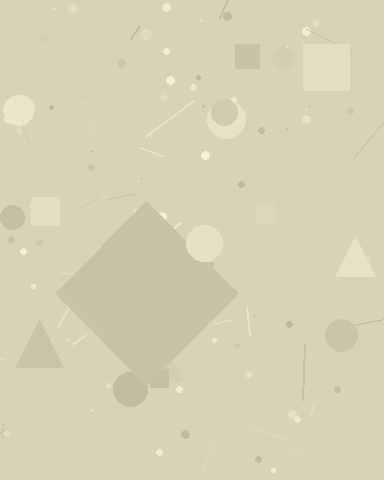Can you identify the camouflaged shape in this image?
The camouflaged shape is a diamond.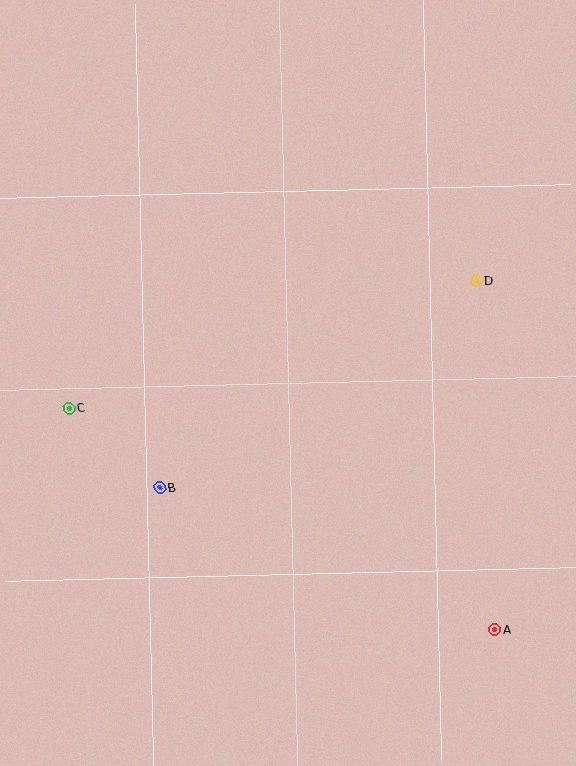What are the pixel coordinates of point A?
Point A is at (495, 630).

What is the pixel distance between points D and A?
The distance between D and A is 349 pixels.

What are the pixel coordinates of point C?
Point C is at (69, 408).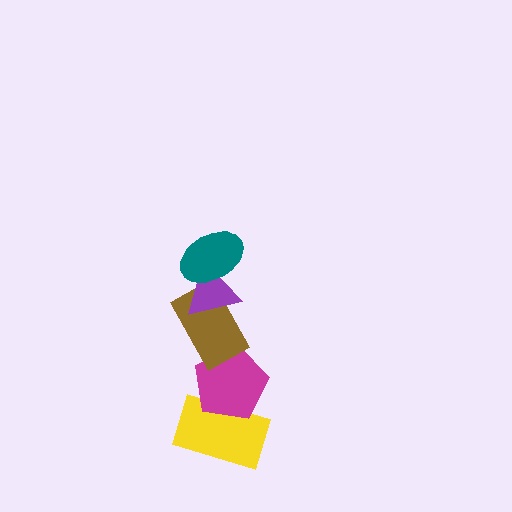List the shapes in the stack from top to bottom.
From top to bottom: the teal ellipse, the purple triangle, the brown rectangle, the magenta pentagon, the yellow rectangle.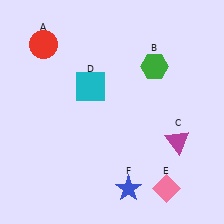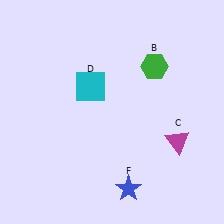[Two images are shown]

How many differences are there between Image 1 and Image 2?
There are 2 differences between the two images.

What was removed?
The red circle (A), the pink diamond (E) were removed in Image 2.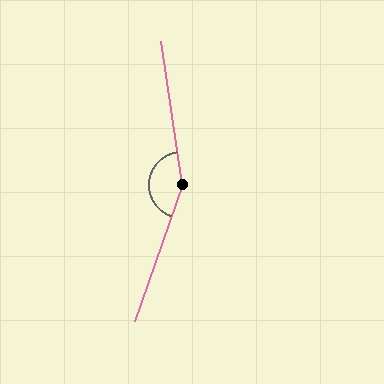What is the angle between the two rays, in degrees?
Approximately 152 degrees.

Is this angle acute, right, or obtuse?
It is obtuse.